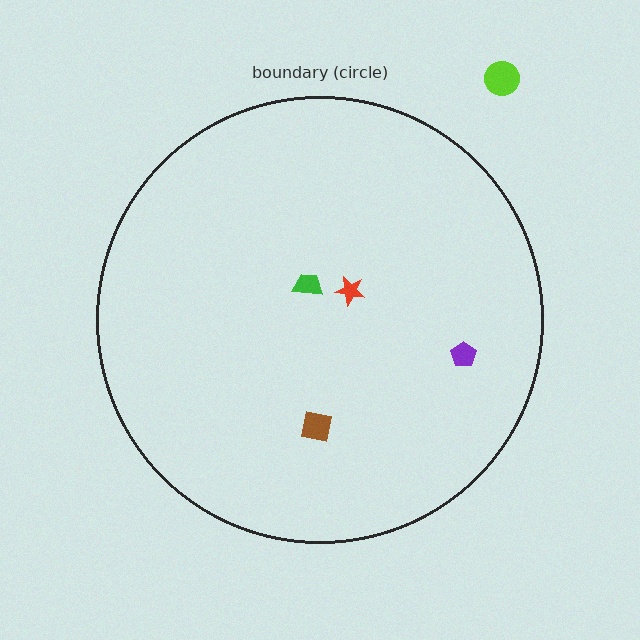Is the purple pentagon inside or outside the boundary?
Inside.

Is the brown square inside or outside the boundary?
Inside.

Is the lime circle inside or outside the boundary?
Outside.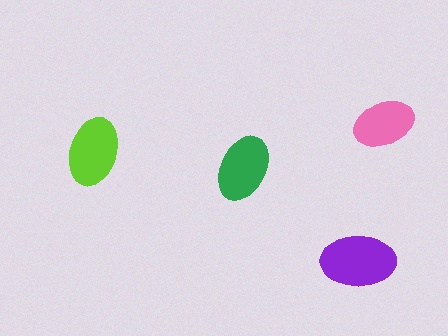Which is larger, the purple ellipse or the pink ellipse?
The purple one.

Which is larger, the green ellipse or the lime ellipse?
The lime one.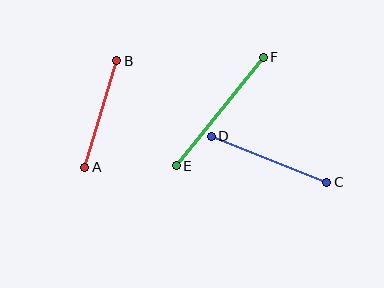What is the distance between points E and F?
The distance is approximately 139 pixels.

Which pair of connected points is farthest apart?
Points E and F are farthest apart.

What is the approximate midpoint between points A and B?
The midpoint is at approximately (101, 114) pixels.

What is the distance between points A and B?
The distance is approximately 112 pixels.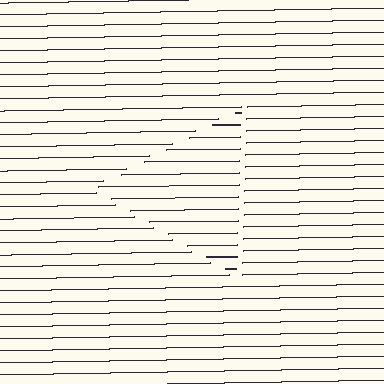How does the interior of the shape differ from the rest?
The interior of the shape contains the same grating, shifted by half a period — the contour is defined by the phase discontinuity where line-ends from the inner and outer gratings abut.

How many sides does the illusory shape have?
3 sides — the line-ends trace a triangle.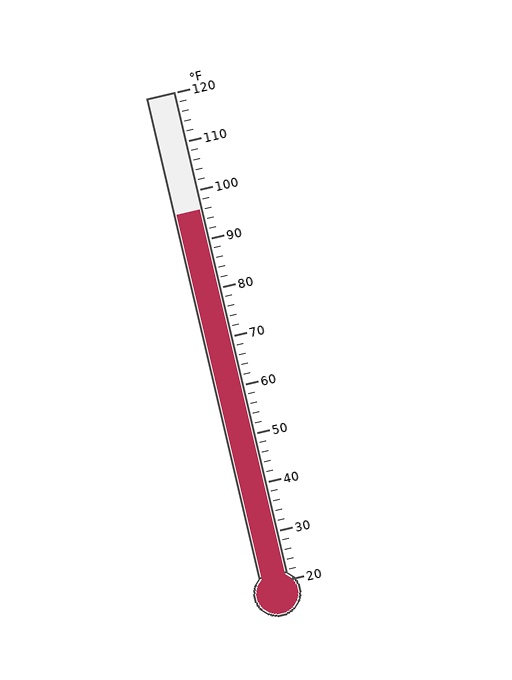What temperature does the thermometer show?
The thermometer shows approximately 96°F.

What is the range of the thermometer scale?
The thermometer scale ranges from 20°F to 120°F.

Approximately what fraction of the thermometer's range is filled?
The thermometer is filled to approximately 75% of its range.